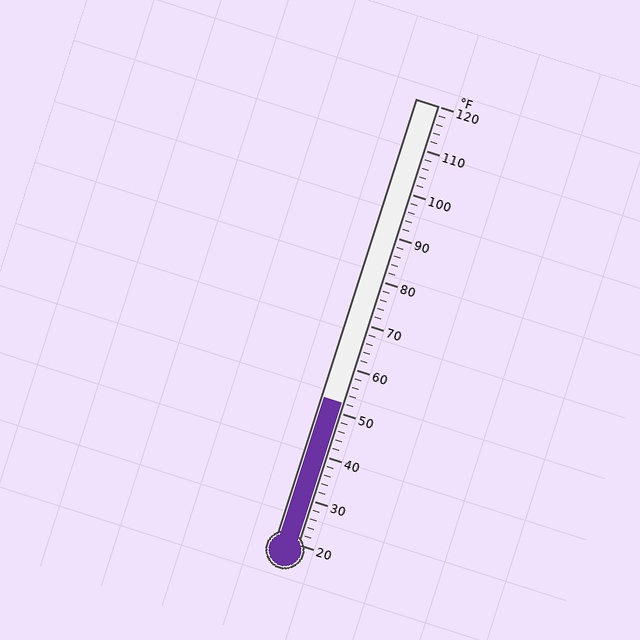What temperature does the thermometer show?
The thermometer shows approximately 52°F.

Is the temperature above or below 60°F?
The temperature is below 60°F.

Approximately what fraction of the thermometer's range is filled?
The thermometer is filled to approximately 30% of its range.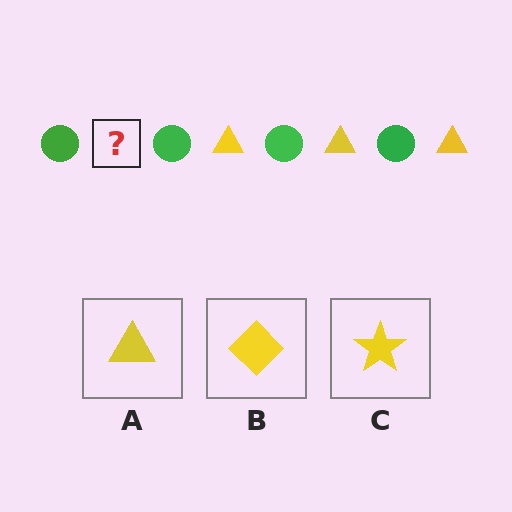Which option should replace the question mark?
Option A.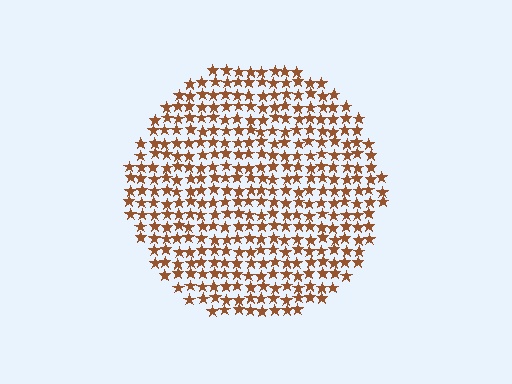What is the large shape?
The large shape is a circle.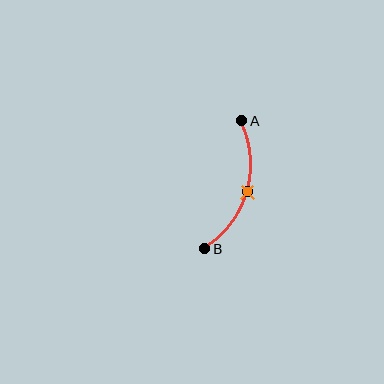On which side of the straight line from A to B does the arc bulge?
The arc bulges to the right of the straight line connecting A and B.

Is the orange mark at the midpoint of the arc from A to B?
Yes. The orange mark lies on the arc at equal arc-length from both A and B — it is the arc midpoint.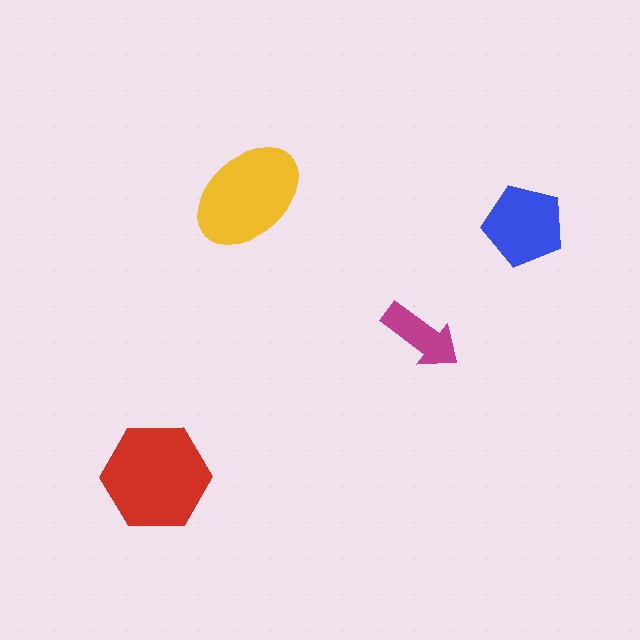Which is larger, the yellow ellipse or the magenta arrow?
The yellow ellipse.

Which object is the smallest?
The magenta arrow.